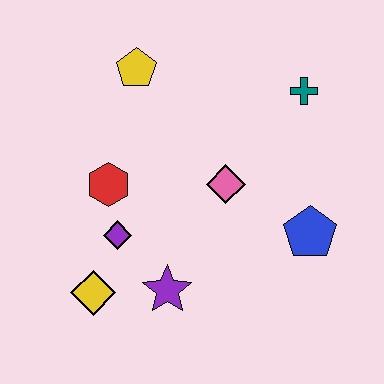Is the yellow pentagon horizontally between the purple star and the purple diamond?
Yes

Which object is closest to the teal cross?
The pink diamond is closest to the teal cross.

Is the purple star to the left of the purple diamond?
No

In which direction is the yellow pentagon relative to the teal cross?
The yellow pentagon is to the left of the teal cross.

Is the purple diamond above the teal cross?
No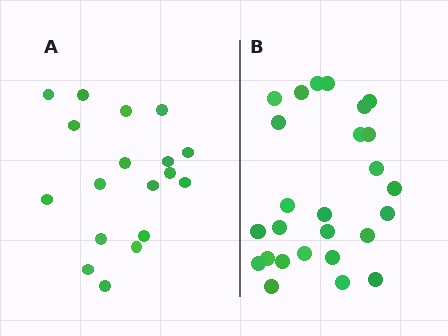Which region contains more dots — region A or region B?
Region B (the right region) has more dots.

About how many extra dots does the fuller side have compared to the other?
Region B has roughly 8 or so more dots than region A.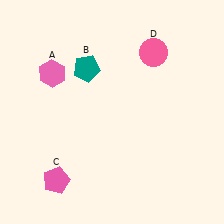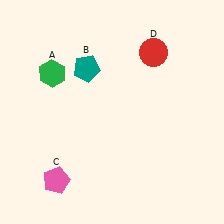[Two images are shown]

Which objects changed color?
A changed from pink to green. D changed from pink to red.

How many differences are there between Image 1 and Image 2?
There are 2 differences between the two images.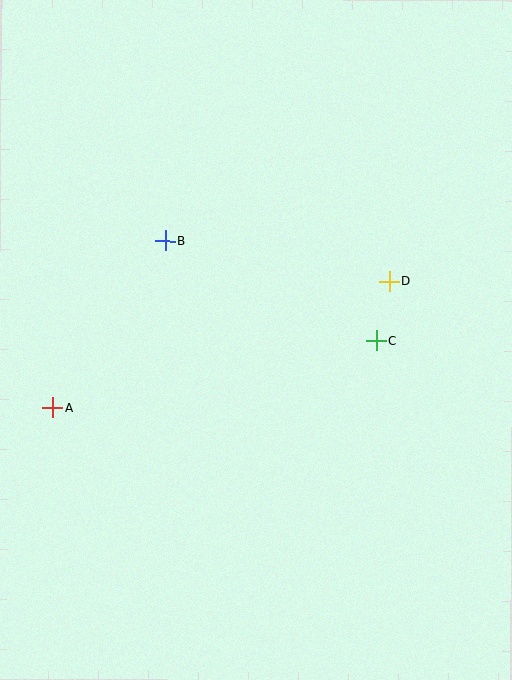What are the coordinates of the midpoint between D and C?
The midpoint between D and C is at (383, 311).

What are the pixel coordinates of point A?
Point A is at (52, 408).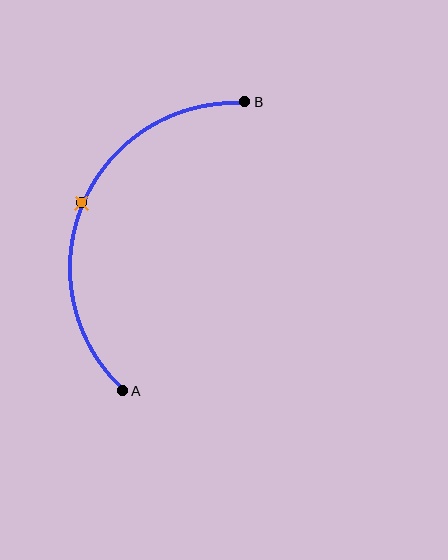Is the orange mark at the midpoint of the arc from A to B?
Yes. The orange mark lies on the arc at equal arc-length from both A and B — it is the arc midpoint.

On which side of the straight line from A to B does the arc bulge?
The arc bulges to the left of the straight line connecting A and B.